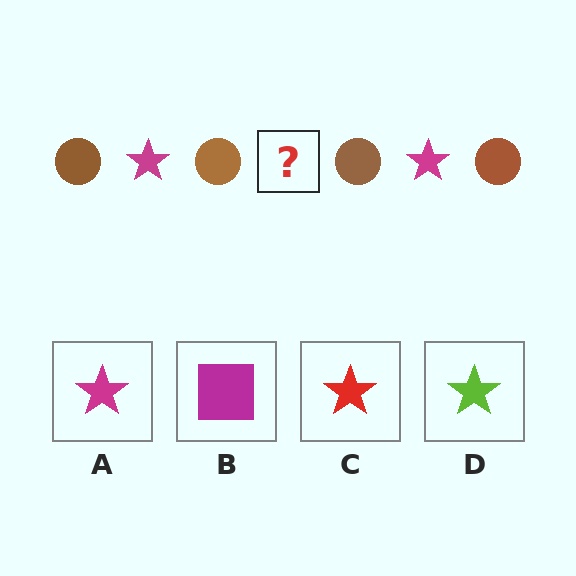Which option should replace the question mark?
Option A.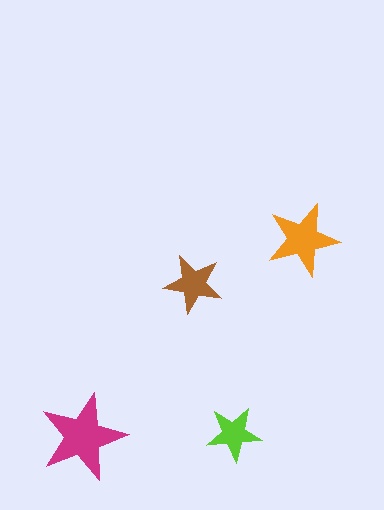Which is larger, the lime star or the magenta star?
The magenta one.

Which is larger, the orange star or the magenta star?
The magenta one.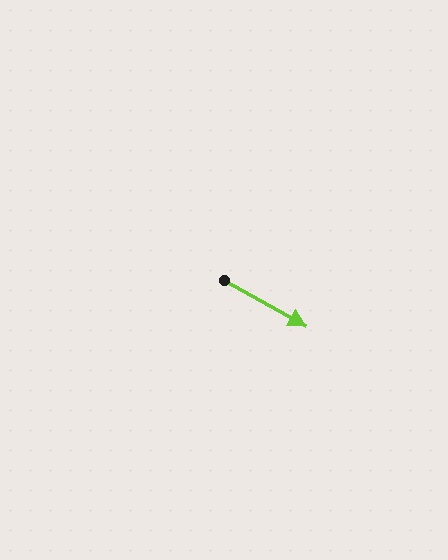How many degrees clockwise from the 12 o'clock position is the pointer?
Approximately 119 degrees.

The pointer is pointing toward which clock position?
Roughly 4 o'clock.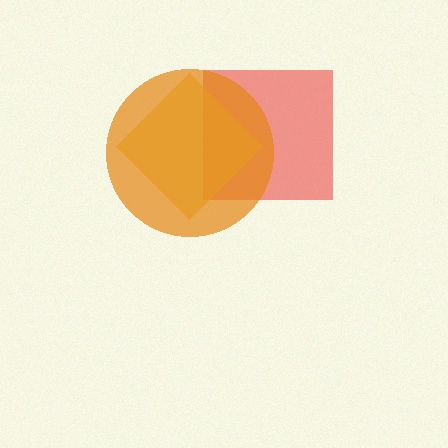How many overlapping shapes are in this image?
There are 3 overlapping shapes in the image.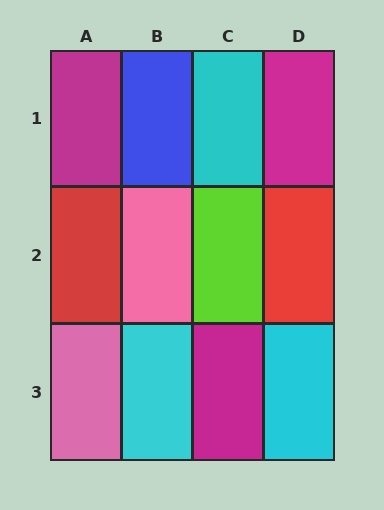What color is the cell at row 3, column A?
Pink.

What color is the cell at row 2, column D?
Red.